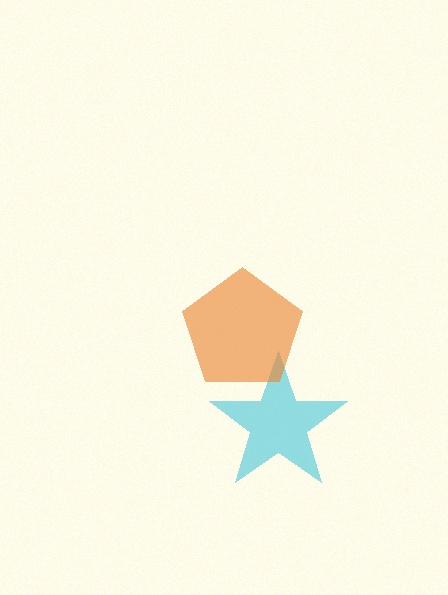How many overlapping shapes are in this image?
There are 2 overlapping shapes in the image.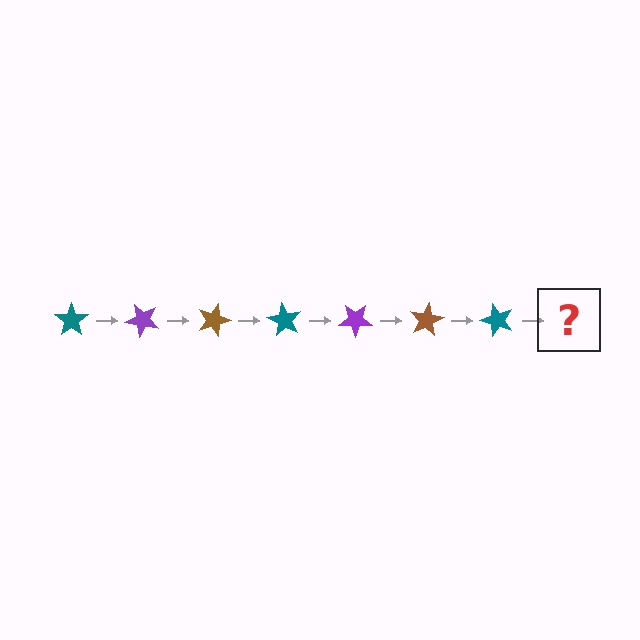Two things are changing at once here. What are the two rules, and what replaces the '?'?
The two rules are that it rotates 45 degrees each step and the color cycles through teal, purple, and brown. The '?' should be a purple star, rotated 315 degrees from the start.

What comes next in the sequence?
The next element should be a purple star, rotated 315 degrees from the start.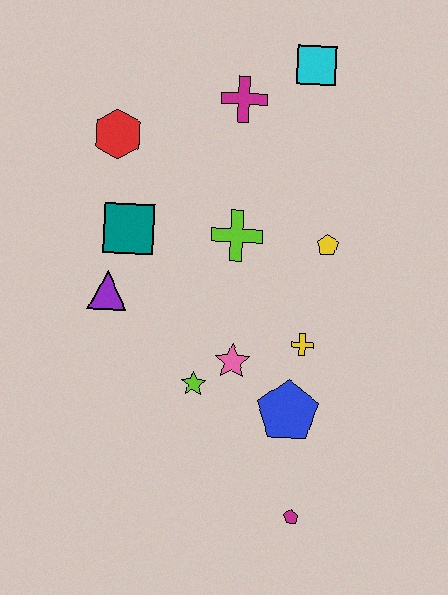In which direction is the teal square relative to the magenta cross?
The teal square is below the magenta cross.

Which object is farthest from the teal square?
The magenta pentagon is farthest from the teal square.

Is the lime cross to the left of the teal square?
No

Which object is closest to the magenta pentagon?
The blue pentagon is closest to the magenta pentagon.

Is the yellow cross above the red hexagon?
No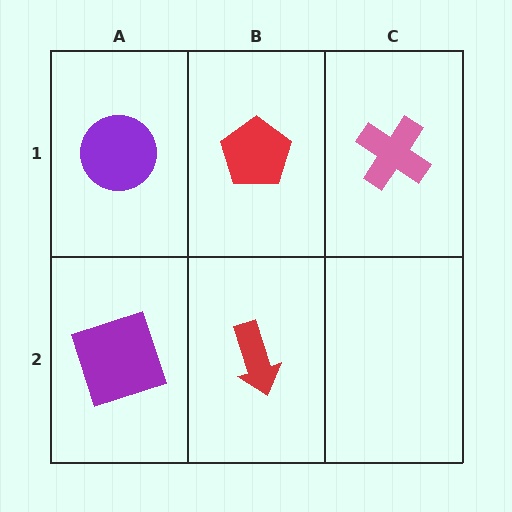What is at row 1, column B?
A red pentagon.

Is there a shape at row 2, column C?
No, that cell is empty.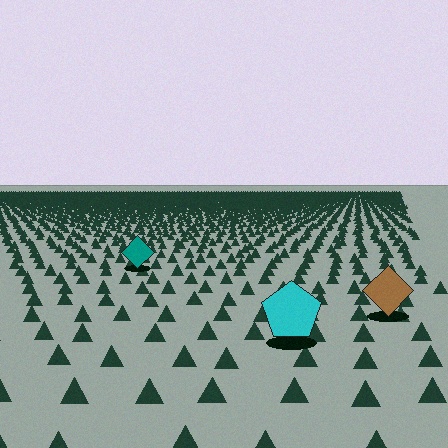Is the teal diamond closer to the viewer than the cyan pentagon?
No. The cyan pentagon is closer — you can tell from the texture gradient: the ground texture is coarser near it.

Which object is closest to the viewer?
The cyan pentagon is closest. The texture marks near it are larger and more spread out.